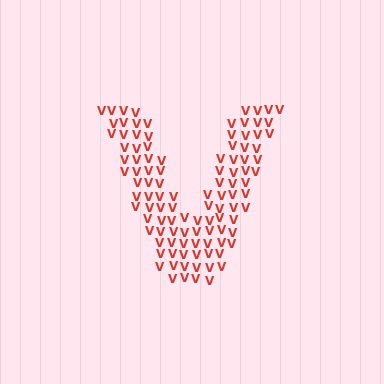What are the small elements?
The small elements are letter V's.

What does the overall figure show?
The overall figure shows the letter V.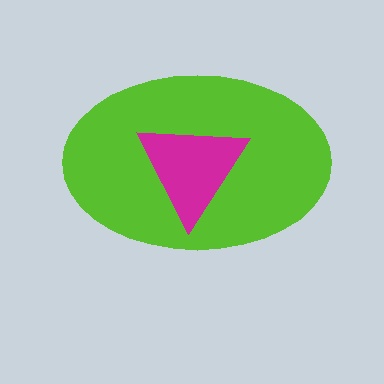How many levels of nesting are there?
2.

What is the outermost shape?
The lime ellipse.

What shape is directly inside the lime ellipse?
The magenta triangle.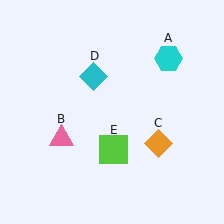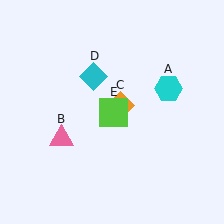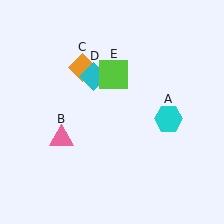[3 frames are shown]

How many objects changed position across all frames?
3 objects changed position: cyan hexagon (object A), orange diamond (object C), lime square (object E).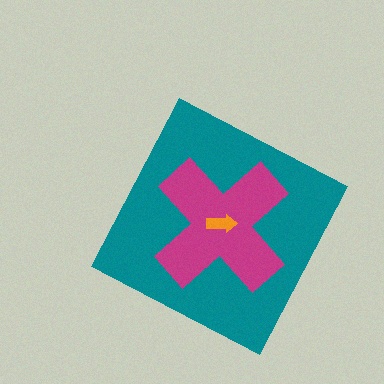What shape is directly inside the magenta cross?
The orange arrow.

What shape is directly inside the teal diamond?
The magenta cross.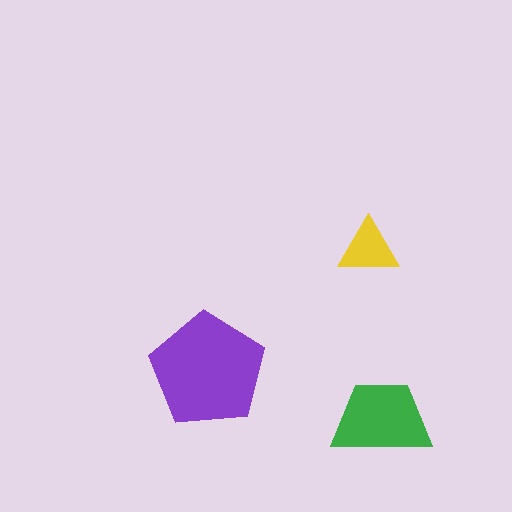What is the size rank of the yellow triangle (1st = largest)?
3rd.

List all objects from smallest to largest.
The yellow triangle, the green trapezoid, the purple pentagon.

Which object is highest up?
The yellow triangle is topmost.